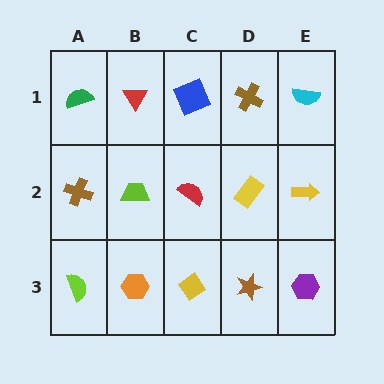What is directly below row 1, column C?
A red semicircle.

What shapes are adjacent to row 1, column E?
A yellow arrow (row 2, column E), a brown cross (row 1, column D).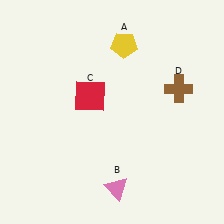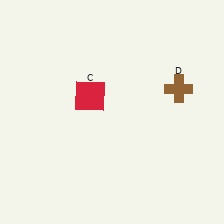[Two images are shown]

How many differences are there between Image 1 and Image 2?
There are 2 differences between the two images.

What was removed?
The yellow pentagon (A), the pink triangle (B) were removed in Image 2.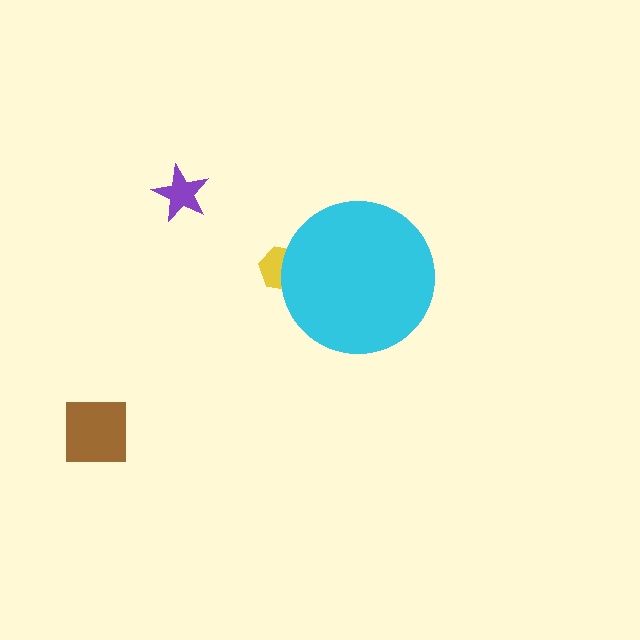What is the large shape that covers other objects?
A cyan circle.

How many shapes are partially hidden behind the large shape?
1 shape is partially hidden.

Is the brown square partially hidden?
No, the brown square is fully visible.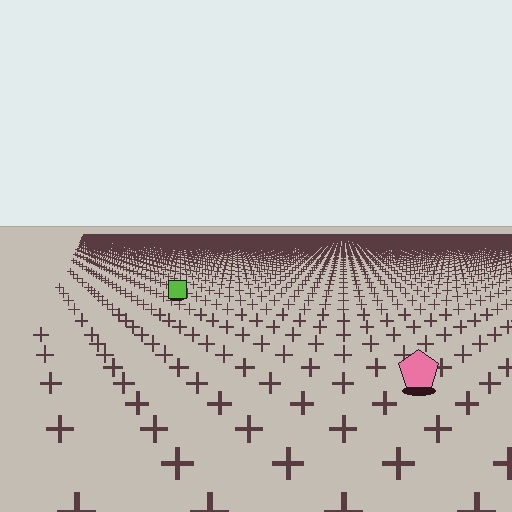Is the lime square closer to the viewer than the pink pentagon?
No. The pink pentagon is closer — you can tell from the texture gradient: the ground texture is coarser near it.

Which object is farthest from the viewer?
The lime square is farthest from the viewer. It appears smaller and the ground texture around it is denser.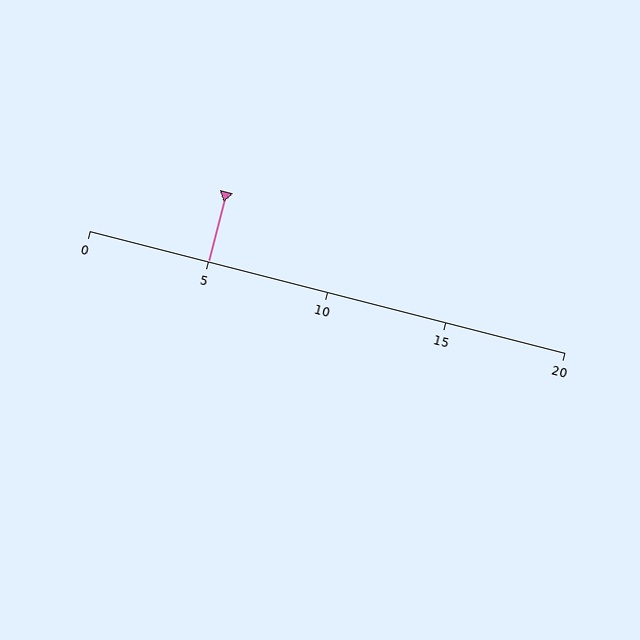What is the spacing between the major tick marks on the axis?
The major ticks are spaced 5 apart.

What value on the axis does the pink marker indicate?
The marker indicates approximately 5.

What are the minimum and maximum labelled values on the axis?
The axis runs from 0 to 20.